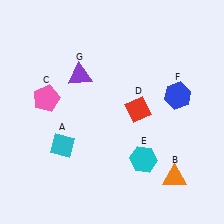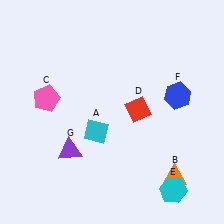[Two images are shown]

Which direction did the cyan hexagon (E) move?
The cyan hexagon (E) moved down.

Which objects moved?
The objects that moved are: the cyan diamond (A), the cyan hexagon (E), the purple triangle (G).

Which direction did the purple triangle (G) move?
The purple triangle (G) moved down.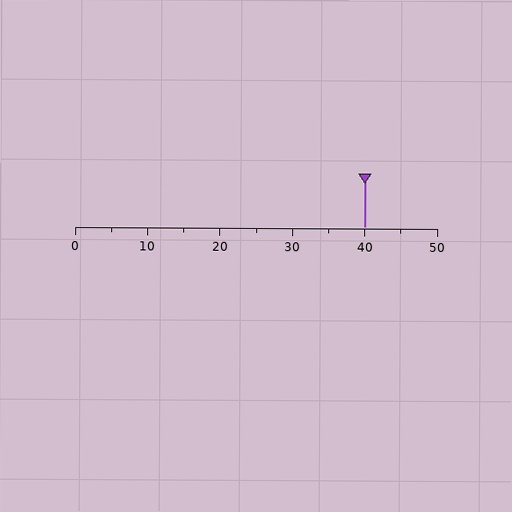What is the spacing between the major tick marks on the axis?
The major ticks are spaced 10 apart.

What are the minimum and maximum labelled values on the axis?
The axis runs from 0 to 50.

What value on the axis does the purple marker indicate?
The marker indicates approximately 40.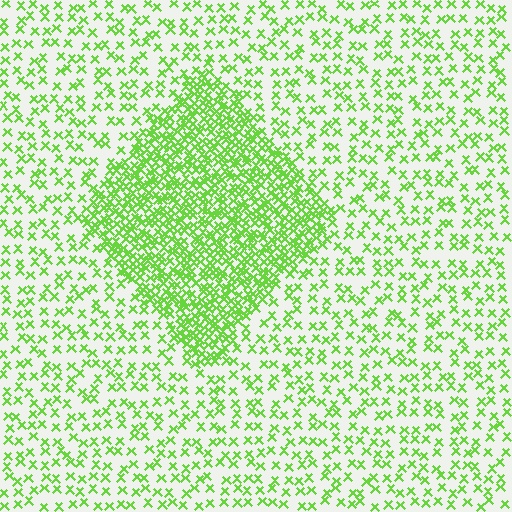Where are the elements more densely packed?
The elements are more densely packed inside the diamond boundary.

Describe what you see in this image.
The image contains small lime elements arranged at two different densities. A diamond-shaped region is visible where the elements are more densely packed than the surrounding area.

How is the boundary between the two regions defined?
The boundary is defined by a change in element density (approximately 2.8x ratio). All elements are the same color, size, and shape.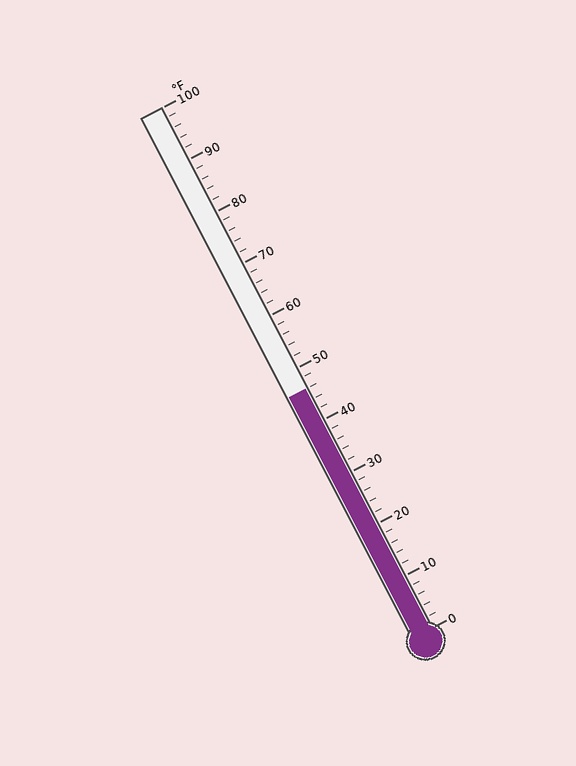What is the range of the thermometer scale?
The thermometer scale ranges from 0°F to 100°F.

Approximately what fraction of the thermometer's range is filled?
The thermometer is filled to approximately 45% of its range.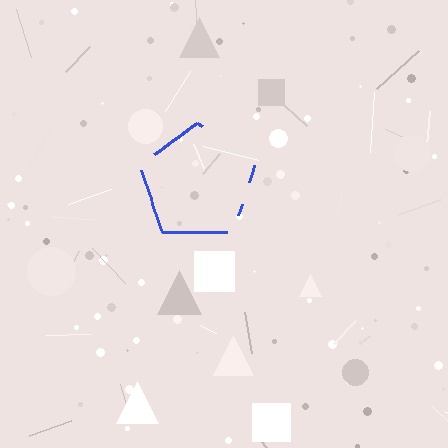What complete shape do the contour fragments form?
The contour fragments form a pentagon.